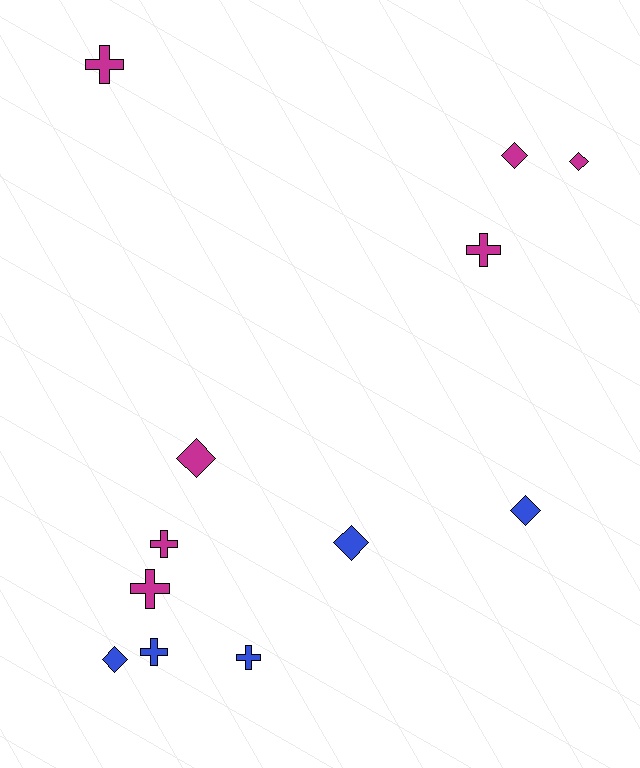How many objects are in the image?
There are 12 objects.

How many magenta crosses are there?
There are 4 magenta crosses.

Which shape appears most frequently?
Cross, with 6 objects.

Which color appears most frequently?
Magenta, with 7 objects.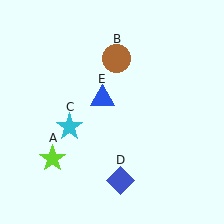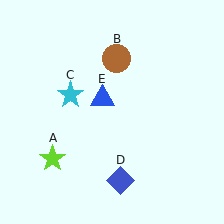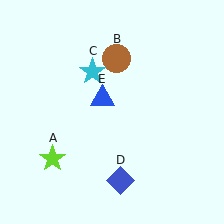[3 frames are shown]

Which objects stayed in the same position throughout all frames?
Lime star (object A) and brown circle (object B) and blue diamond (object D) and blue triangle (object E) remained stationary.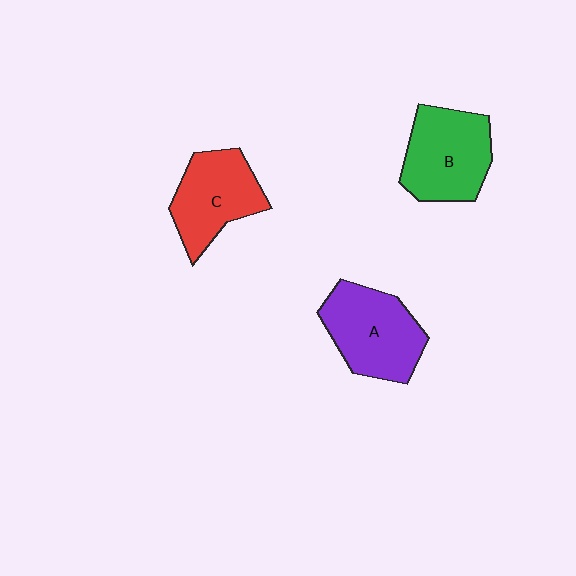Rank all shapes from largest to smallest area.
From largest to smallest: A (purple), B (green), C (red).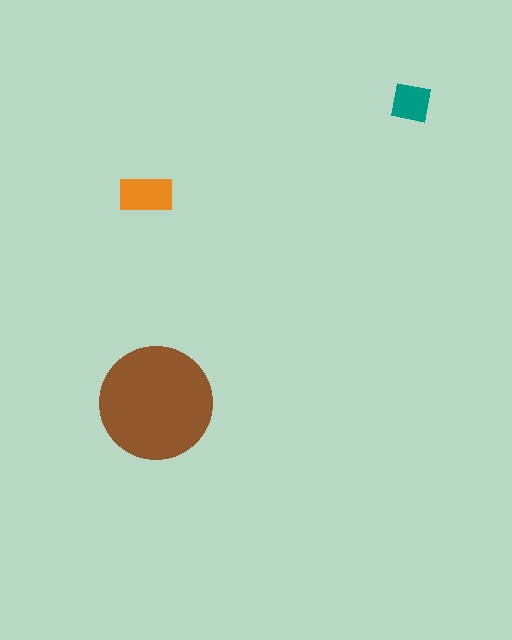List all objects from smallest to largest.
The teal square, the orange rectangle, the brown circle.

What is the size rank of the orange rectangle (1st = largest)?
2nd.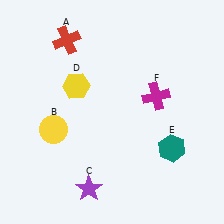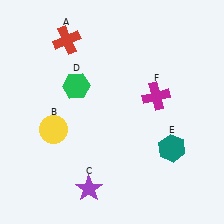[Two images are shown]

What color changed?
The hexagon (D) changed from yellow in Image 1 to green in Image 2.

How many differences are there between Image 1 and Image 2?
There is 1 difference between the two images.